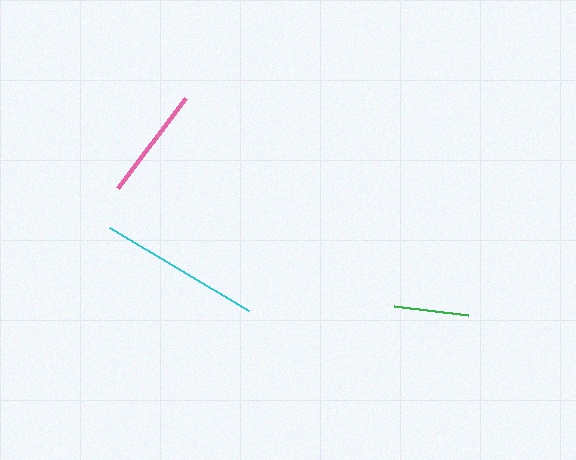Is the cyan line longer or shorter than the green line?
The cyan line is longer than the green line.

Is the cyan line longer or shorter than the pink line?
The cyan line is longer than the pink line.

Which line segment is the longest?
The cyan line is the longest at approximately 162 pixels.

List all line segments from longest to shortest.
From longest to shortest: cyan, pink, green.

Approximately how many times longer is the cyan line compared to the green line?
The cyan line is approximately 2.2 times the length of the green line.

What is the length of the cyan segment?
The cyan segment is approximately 162 pixels long.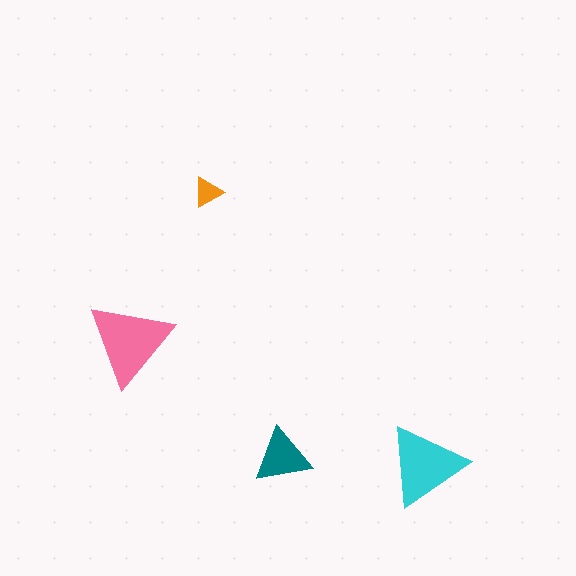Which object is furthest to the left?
The pink triangle is leftmost.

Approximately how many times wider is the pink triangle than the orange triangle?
About 3 times wider.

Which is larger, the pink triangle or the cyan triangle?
The pink one.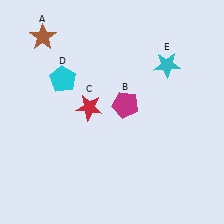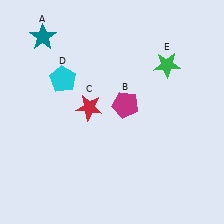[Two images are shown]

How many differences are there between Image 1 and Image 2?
There are 2 differences between the two images.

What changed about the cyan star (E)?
In Image 1, E is cyan. In Image 2, it changed to green.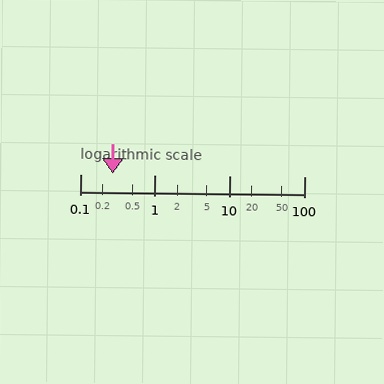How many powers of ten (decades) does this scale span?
The scale spans 3 decades, from 0.1 to 100.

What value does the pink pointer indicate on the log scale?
The pointer indicates approximately 0.27.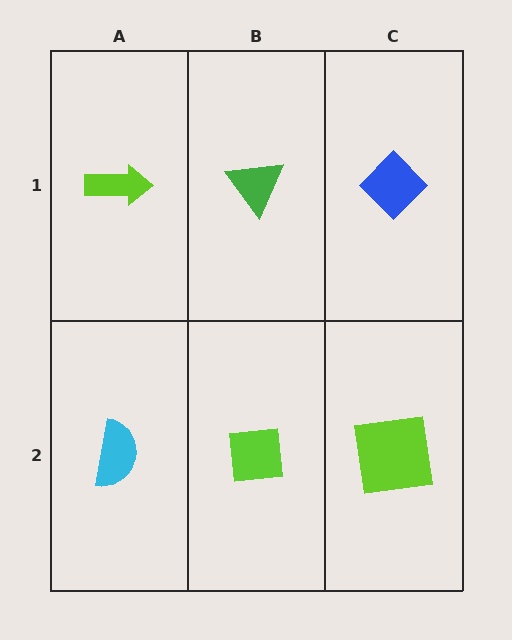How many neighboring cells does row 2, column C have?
2.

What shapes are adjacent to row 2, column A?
A lime arrow (row 1, column A), a lime square (row 2, column B).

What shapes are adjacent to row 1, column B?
A lime square (row 2, column B), a lime arrow (row 1, column A), a blue diamond (row 1, column C).